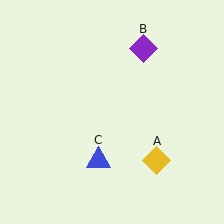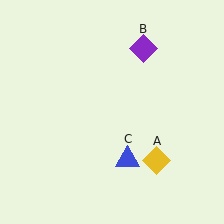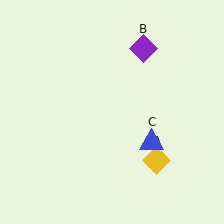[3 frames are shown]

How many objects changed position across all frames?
1 object changed position: blue triangle (object C).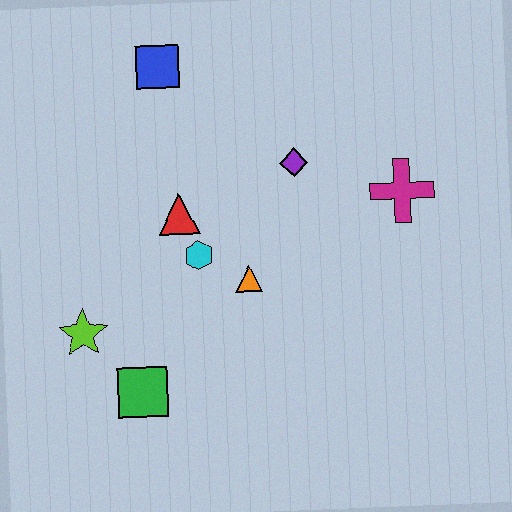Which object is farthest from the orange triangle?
The blue square is farthest from the orange triangle.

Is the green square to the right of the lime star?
Yes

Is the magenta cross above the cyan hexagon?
Yes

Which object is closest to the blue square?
The red triangle is closest to the blue square.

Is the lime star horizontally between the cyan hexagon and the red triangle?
No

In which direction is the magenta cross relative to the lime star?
The magenta cross is to the right of the lime star.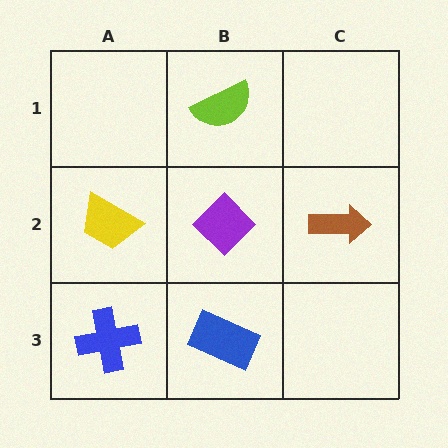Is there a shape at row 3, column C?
No, that cell is empty.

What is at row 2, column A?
A yellow trapezoid.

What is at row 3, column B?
A blue rectangle.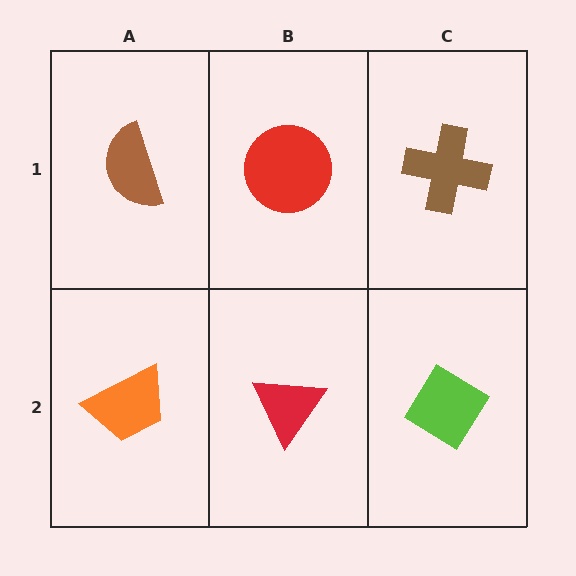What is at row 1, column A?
A brown semicircle.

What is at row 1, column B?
A red circle.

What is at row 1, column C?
A brown cross.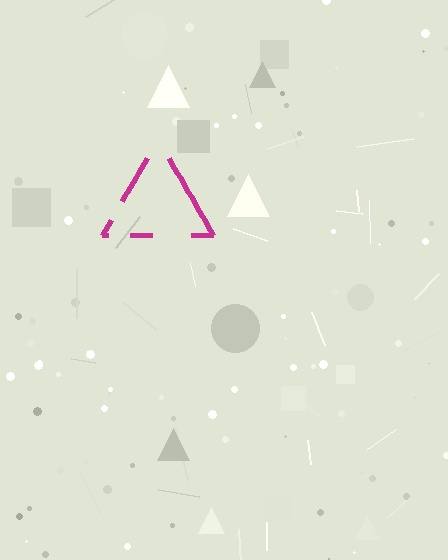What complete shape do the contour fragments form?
The contour fragments form a triangle.